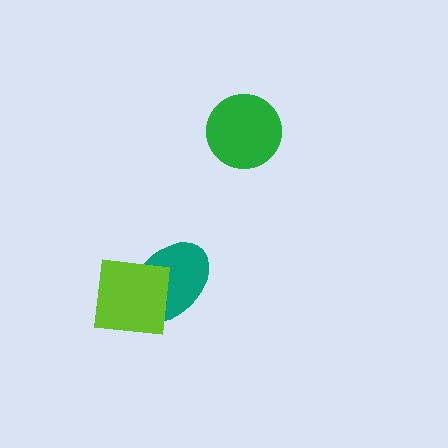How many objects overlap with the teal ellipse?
1 object overlaps with the teal ellipse.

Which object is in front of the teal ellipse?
The lime square is in front of the teal ellipse.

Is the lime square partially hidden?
No, no other shape covers it.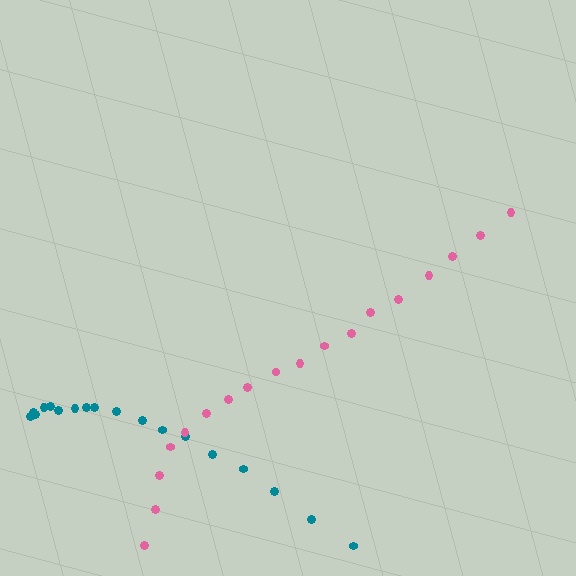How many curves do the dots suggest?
There are 2 distinct paths.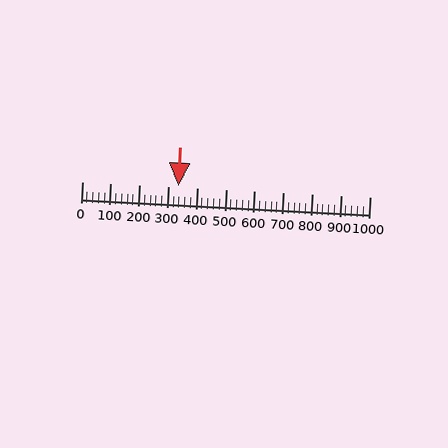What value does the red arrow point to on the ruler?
The red arrow points to approximately 336.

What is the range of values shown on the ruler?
The ruler shows values from 0 to 1000.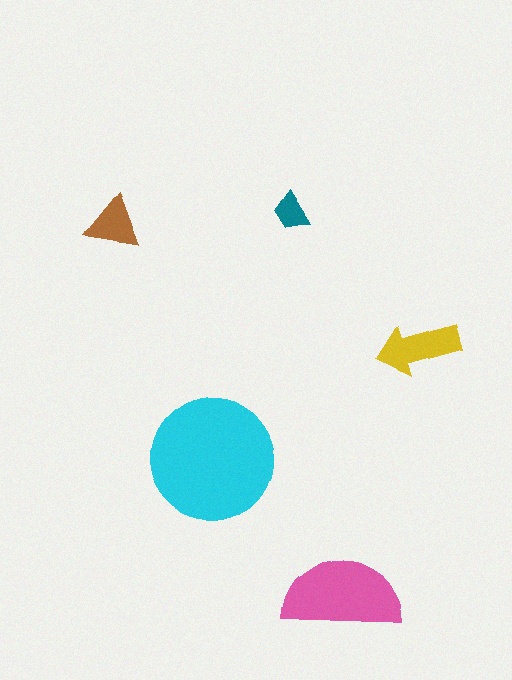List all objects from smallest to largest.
The teal trapezoid, the brown triangle, the yellow arrow, the pink semicircle, the cyan circle.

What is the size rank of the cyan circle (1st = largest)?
1st.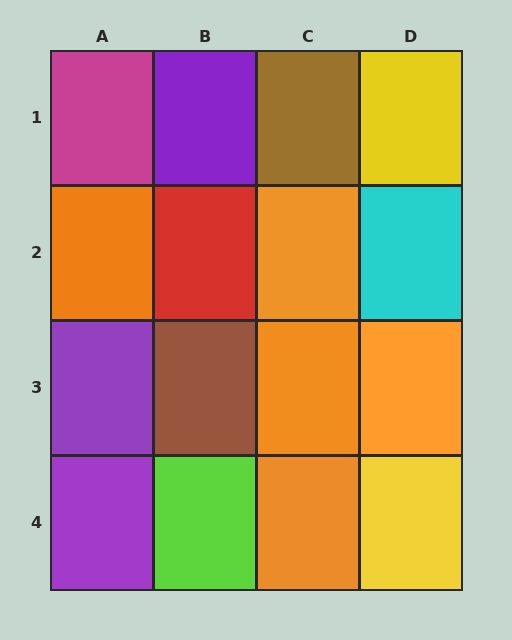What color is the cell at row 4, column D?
Yellow.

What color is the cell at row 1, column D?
Yellow.